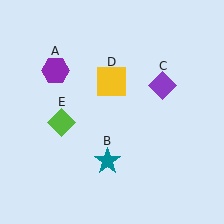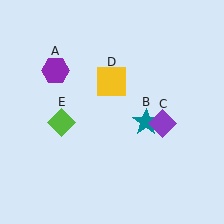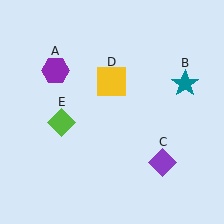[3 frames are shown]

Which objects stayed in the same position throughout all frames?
Purple hexagon (object A) and yellow square (object D) and lime diamond (object E) remained stationary.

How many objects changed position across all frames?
2 objects changed position: teal star (object B), purple diamond (object C).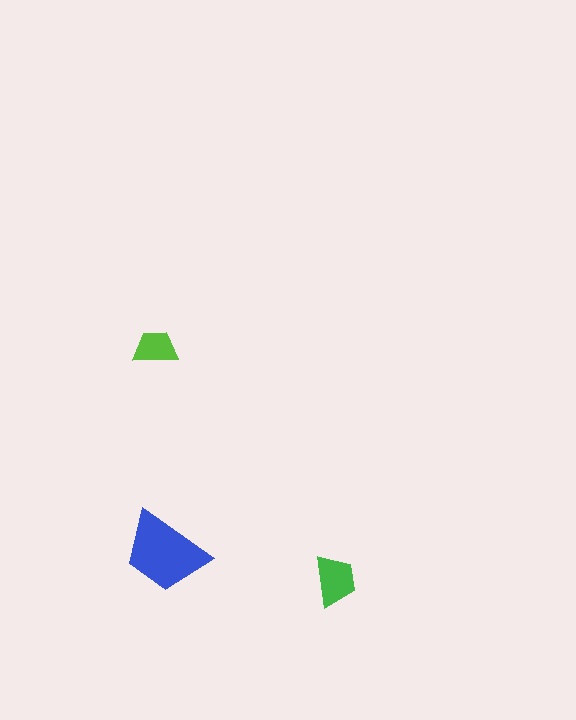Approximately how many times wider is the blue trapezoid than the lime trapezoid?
About 2 times wider.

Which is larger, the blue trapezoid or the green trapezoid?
The blue one.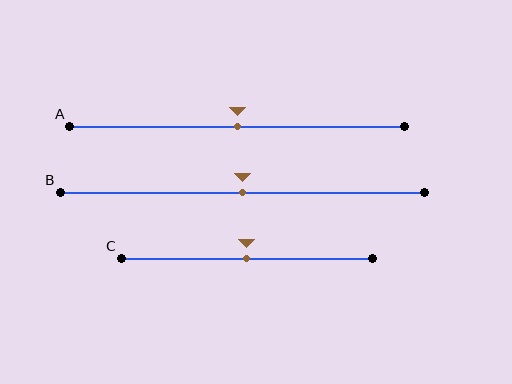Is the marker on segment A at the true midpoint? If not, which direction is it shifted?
Yes, the marker on segment A is at the true midpoint.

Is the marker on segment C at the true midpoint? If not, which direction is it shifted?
Yes, the marker on segment C is at the true midpoint.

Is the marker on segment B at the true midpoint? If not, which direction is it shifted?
Yes, the marker on segment B is at the true midpoint.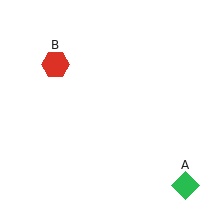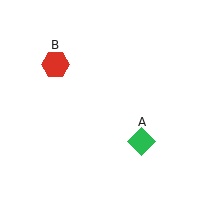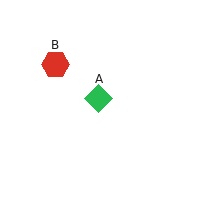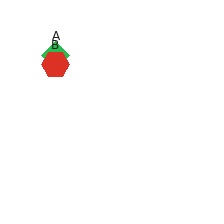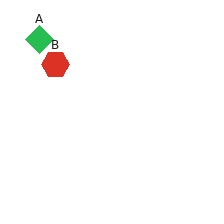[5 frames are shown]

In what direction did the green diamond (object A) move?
The green diamond (object A) moved up and to the left.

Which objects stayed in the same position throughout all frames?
Red hexagon (object B) remained stationary.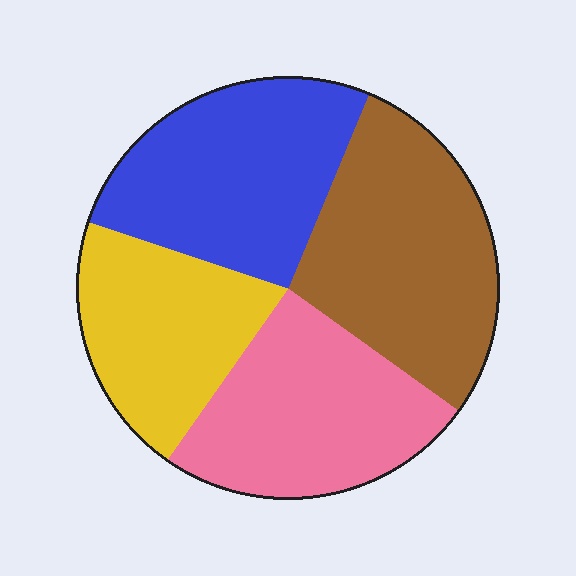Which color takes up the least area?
Yellow, at roughly 20%.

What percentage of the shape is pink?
Pink takes up less than a quarter of the shape.